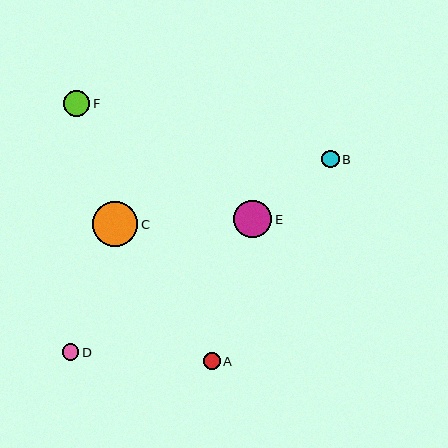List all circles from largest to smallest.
From largest to smallest: C, E, F, B, A, D.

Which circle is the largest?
Circle C is the largest with a size of approximately 45 pixels.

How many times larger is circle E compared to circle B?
Circle E is approximately 2.2 times the size of circle B.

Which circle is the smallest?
Circle D is the smallest with a size of approximately 17 pixels.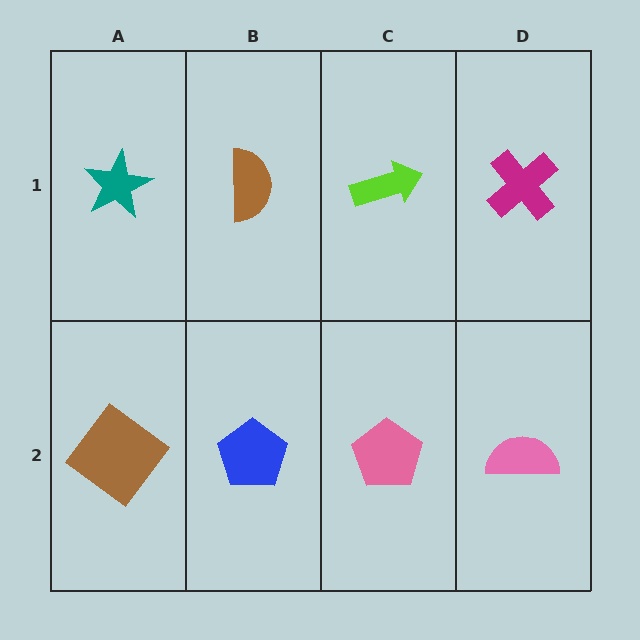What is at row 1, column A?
A teal star.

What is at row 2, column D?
A pink semicircle.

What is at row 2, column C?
A pink pentagon.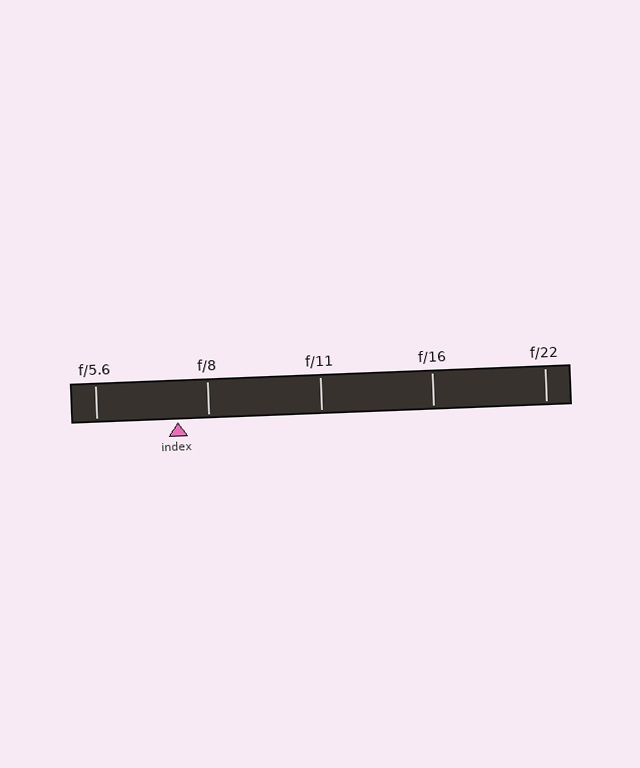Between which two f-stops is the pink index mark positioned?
The index mark is between f/5.6 and f/8.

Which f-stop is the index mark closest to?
The index mark is closest to f/8.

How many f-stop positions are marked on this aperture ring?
There are 5 f-stop positions marked.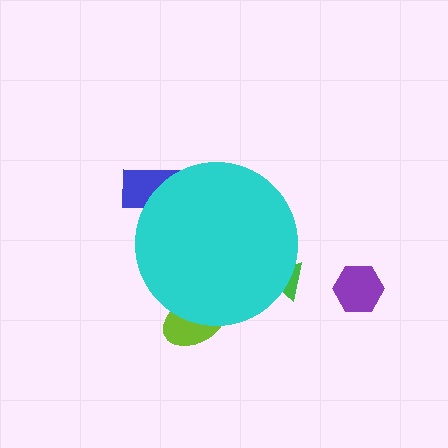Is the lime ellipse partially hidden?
Yes, the lime ellipse is partially hidden behind the cyan circle.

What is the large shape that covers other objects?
A cyan circle.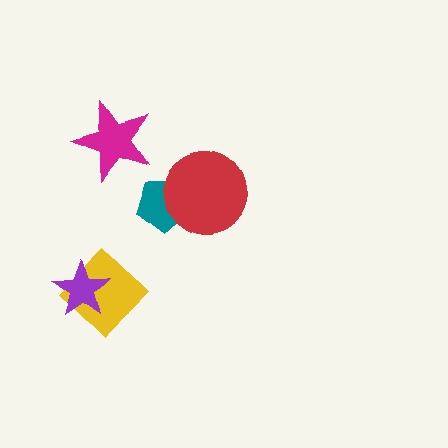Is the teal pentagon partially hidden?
Yes, it is partially covered by another shape.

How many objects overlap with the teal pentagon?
1 object overlaps with the teal pentagon.